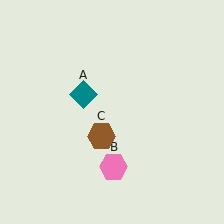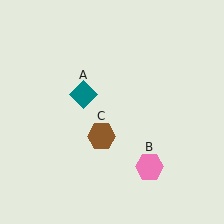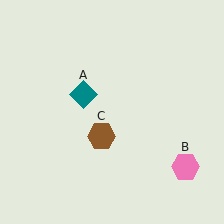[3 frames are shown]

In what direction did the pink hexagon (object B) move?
The pink hexagon (object B) moved right.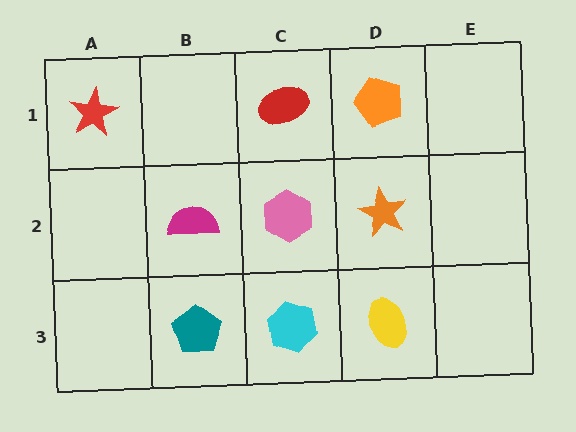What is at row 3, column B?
A teal pentagon.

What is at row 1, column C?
A red ellipse.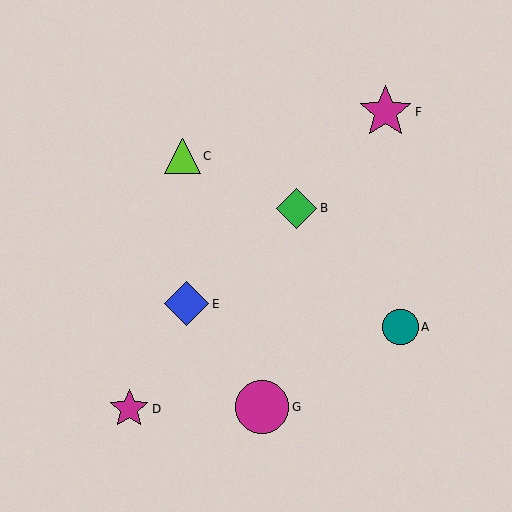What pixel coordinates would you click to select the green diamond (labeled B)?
Click at (297, 208) to select the green diamond B.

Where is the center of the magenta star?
The center of the magenta star is at (386, 112).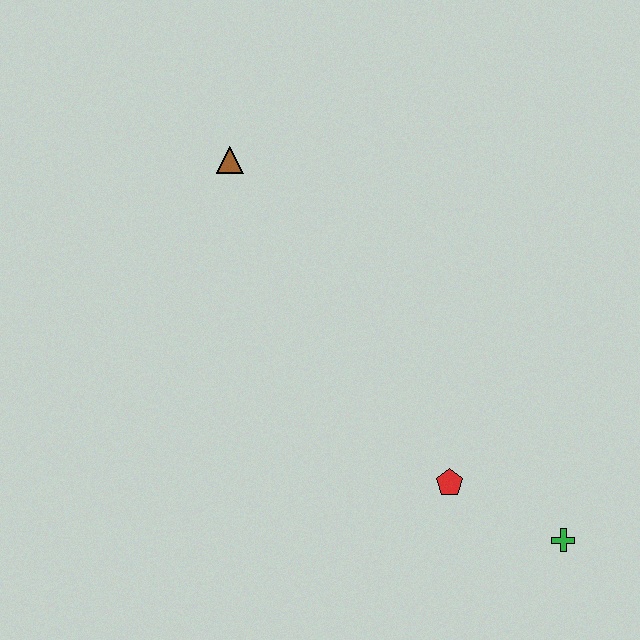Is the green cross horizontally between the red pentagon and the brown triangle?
No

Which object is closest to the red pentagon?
The green cross is closest to the red pentagon.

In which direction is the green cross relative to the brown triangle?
The green cross is below the brown triangle.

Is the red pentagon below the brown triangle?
Yes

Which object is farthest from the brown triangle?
The green cross is farthest from the brown triangle.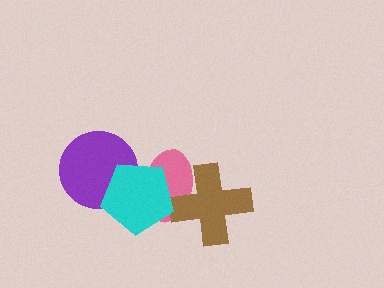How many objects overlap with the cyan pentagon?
2 objects overlap with the cyan pentagon.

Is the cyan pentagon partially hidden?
No, no other shape covers it.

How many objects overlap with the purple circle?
1 object overlaps with the purple circle.